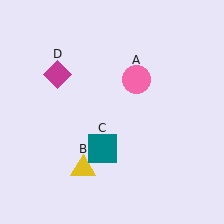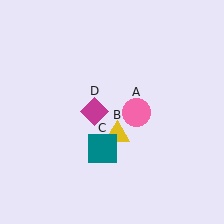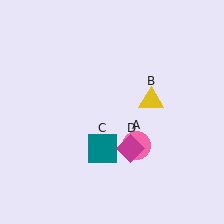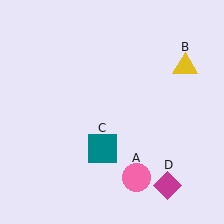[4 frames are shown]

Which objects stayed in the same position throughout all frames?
Teal square (object C) remained stationary.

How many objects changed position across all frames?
3 objects changed position: pink circle (object A), yellow triangle (object B), magenta diamond (object D).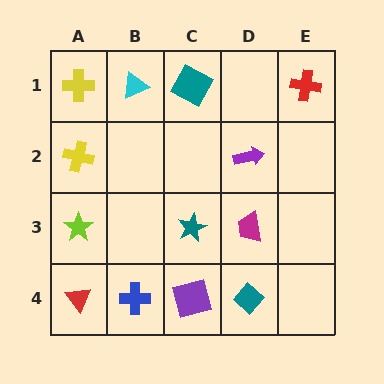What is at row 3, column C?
A teal star.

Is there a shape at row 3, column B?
No, that cell is empty.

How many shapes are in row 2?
2 shapes.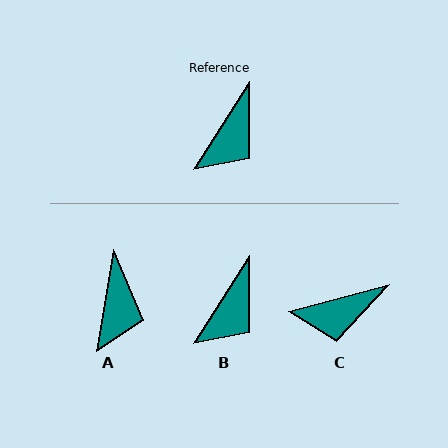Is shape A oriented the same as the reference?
No, it is off by about 23 degrees.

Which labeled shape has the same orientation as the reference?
B.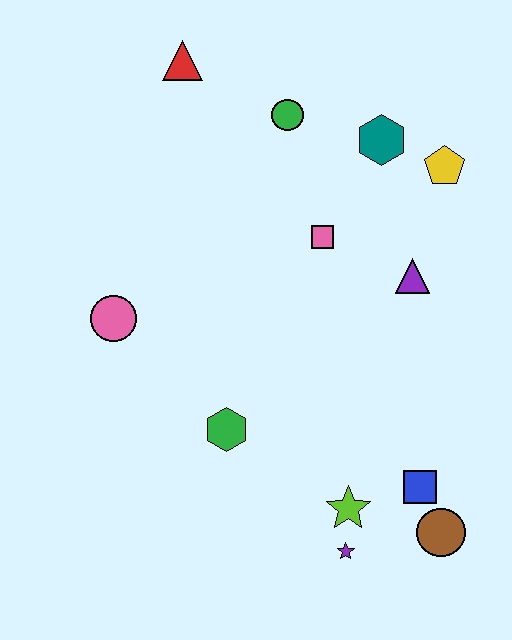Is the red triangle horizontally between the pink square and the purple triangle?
No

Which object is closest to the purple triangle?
The pink square is closest to the purple triangle.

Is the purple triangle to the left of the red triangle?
No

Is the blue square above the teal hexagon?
No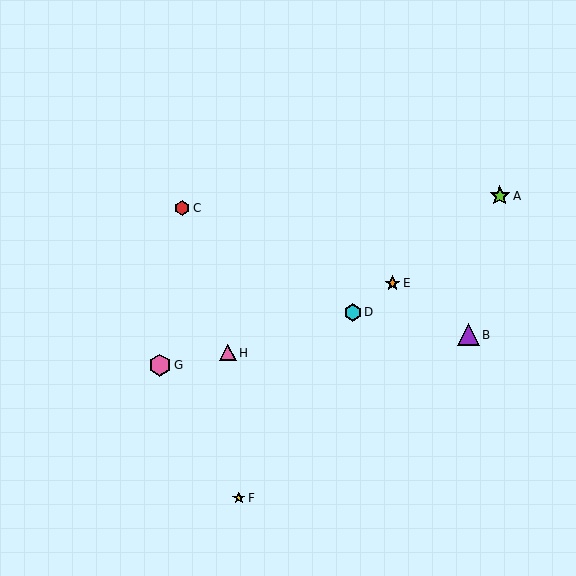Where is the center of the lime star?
The center of the lime star is at (500, 196).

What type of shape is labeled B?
Shape B is a purple triangle.